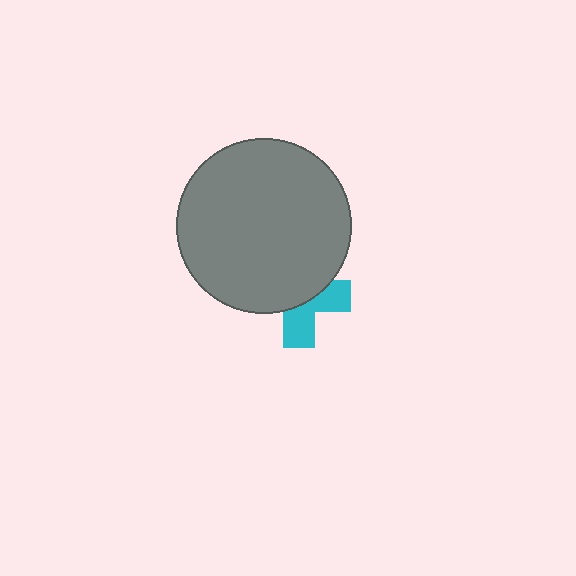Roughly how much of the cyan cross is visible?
A small part of it is visible (roughly 41%).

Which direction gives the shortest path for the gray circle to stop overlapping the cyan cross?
Moving up gives the shortest separation.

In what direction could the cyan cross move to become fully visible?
The cyan cross could move down. That would shift it out from behind the gray circle entirely.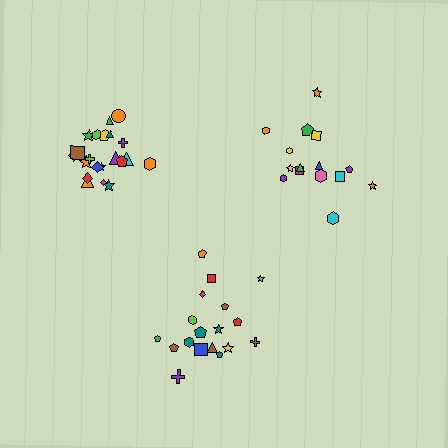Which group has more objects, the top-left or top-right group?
The top-left group.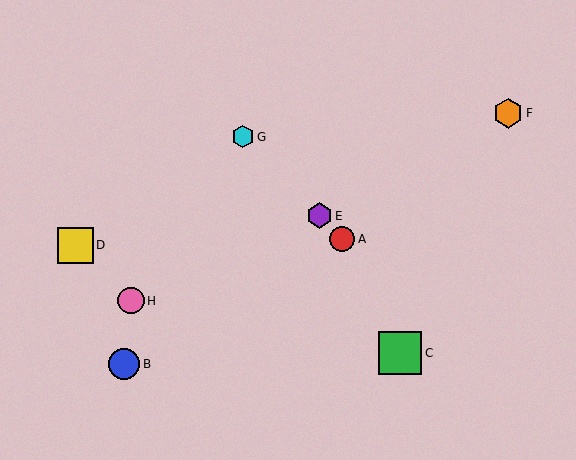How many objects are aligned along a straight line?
3 objects (A, E, G) are aligned along a straight line.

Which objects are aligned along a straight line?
Objects A, E, G are aligned along a straight line.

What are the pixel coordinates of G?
Object G is at (243, 137).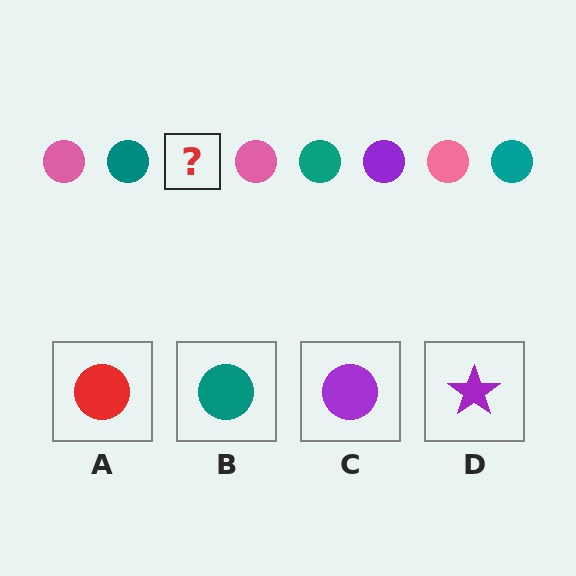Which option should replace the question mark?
Option C.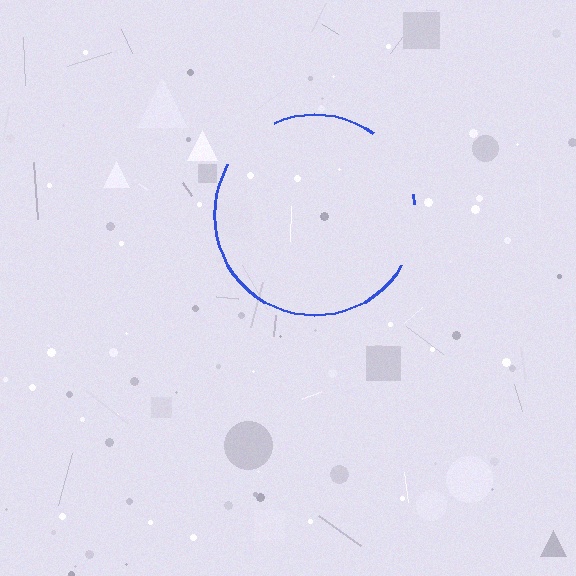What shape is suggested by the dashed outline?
The dashed outline suggests a circle.